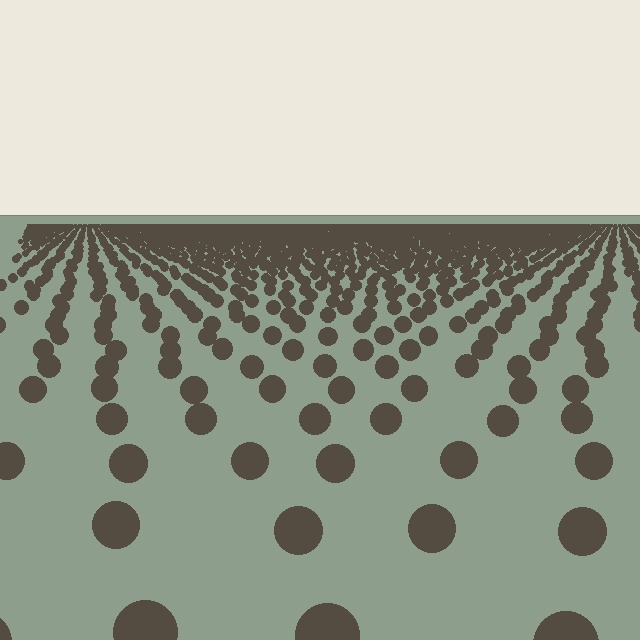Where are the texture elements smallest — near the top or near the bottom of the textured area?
Near the top.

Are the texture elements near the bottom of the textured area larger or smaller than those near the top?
Larger. Near the bottom, elements are closer to the viewer and appear at a bigger on-screen size.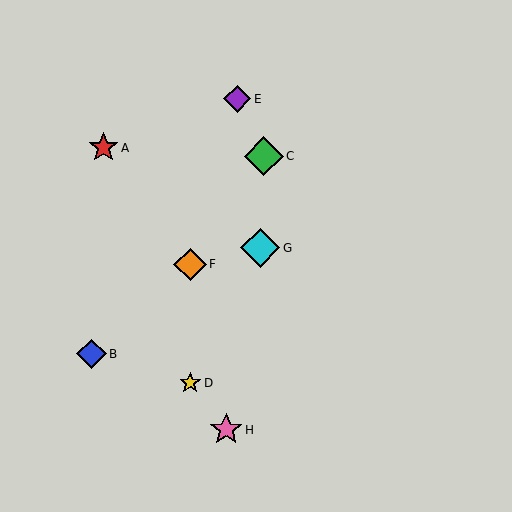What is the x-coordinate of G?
Object G is at x≈260.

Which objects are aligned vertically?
Objects D, F are aligned vertically.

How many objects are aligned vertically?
2 objects (D, F) are aligned vertically.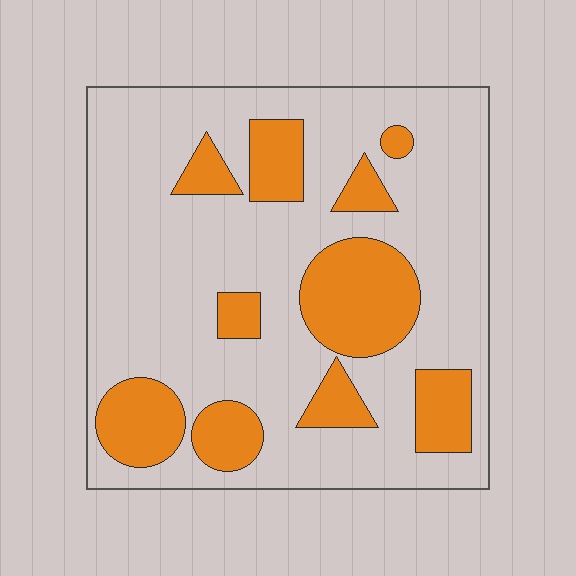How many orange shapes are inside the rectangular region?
10.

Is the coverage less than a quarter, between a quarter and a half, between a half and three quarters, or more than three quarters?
Between a quarter and a half.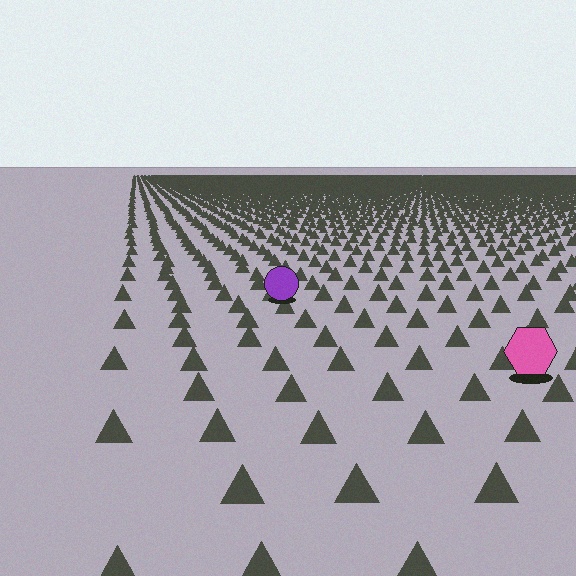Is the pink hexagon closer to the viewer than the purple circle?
Yes. The pink hexagon is closer — you can tell from the texture gradient: the ground texture is coarser near it.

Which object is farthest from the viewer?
The purple circle is farthest from the viewer. It appears smaller and the ground texture around it is denser.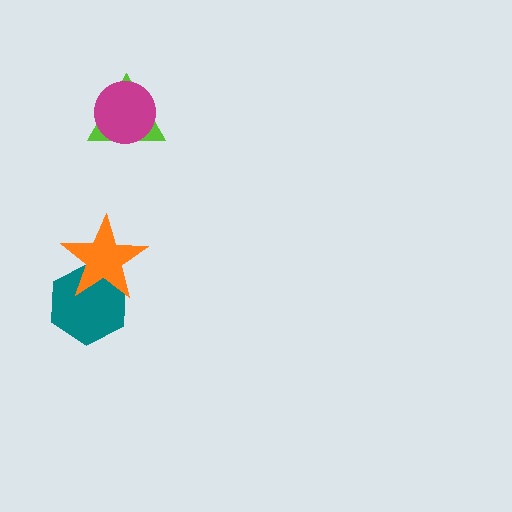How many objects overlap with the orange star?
1 object overlaps with the orange star.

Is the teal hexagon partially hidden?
Yes, it is partially covered by another shape.